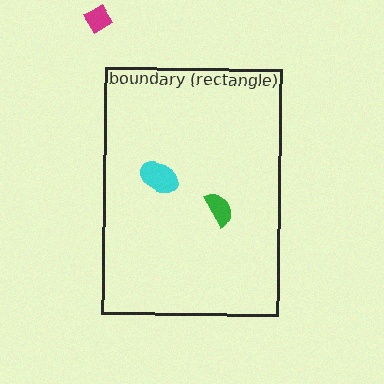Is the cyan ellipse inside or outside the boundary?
Inside.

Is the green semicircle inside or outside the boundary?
Inside.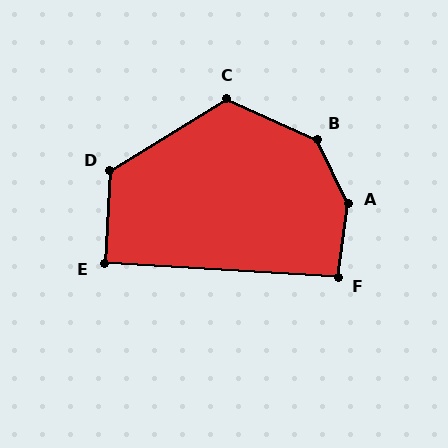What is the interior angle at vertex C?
Approximately 124 degrees (obtuse).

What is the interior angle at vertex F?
Approximately 94 degrees (approximately right).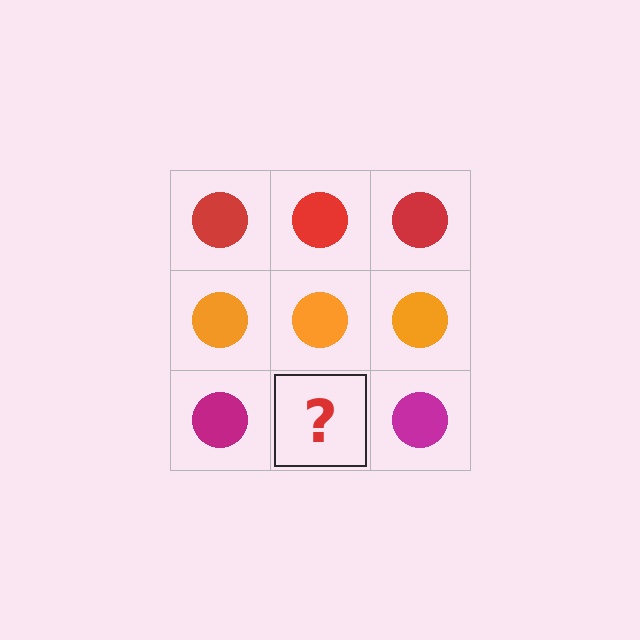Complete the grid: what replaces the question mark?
The question mark should be replaced with a magenta circle.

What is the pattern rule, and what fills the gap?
The rule is that each row has a consistent color. The gap should be filled with a magenta circle.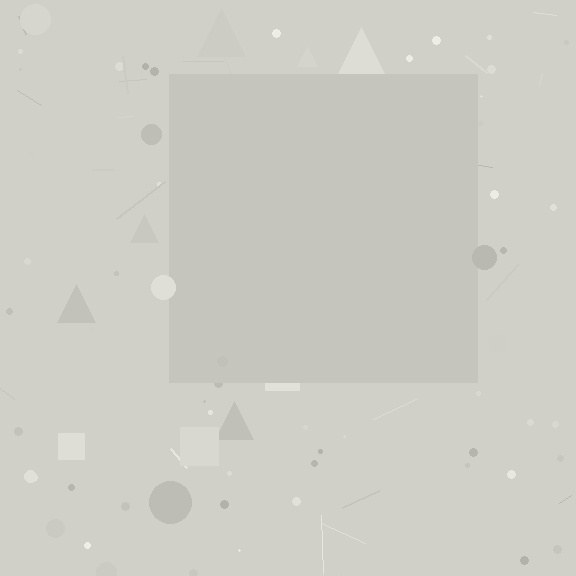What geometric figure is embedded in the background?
A square is embedded in the background.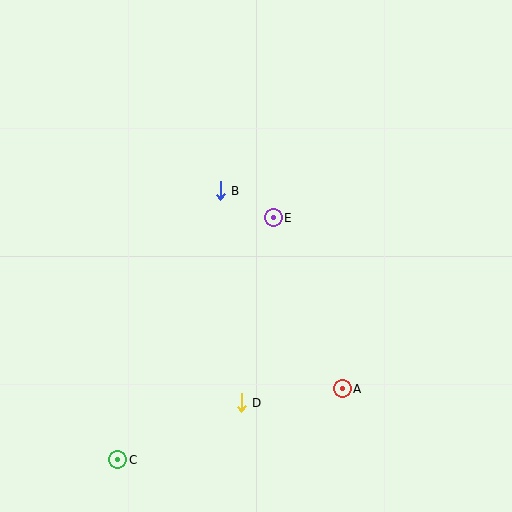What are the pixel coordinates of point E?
Point E is at (273, 218).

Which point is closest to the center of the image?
Point E at (273, 218) is closest to the center.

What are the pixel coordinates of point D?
Point D is at (241, 403).